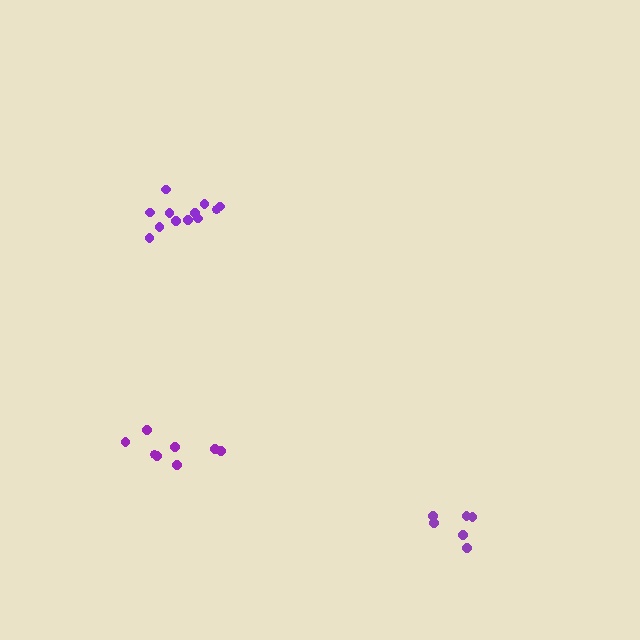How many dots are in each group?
Group 1: 6 dots, Group 2: 12 dots, Group 3: 8 dots (26 total).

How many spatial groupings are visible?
There are 3 spatial groupings.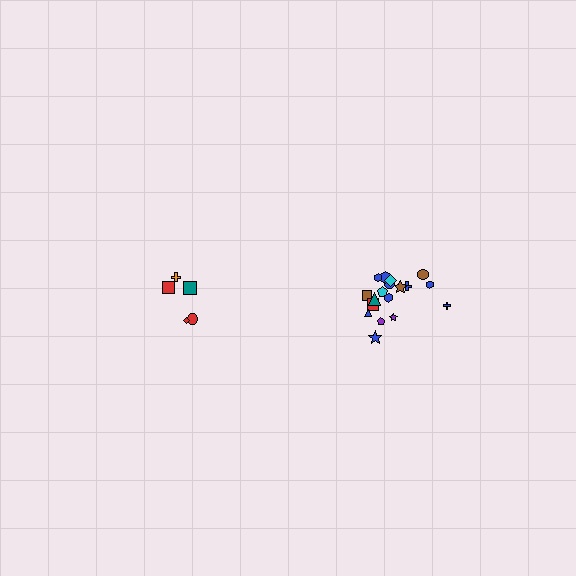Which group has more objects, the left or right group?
The right group.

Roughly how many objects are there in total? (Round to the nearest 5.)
Roughly 25 objects in total.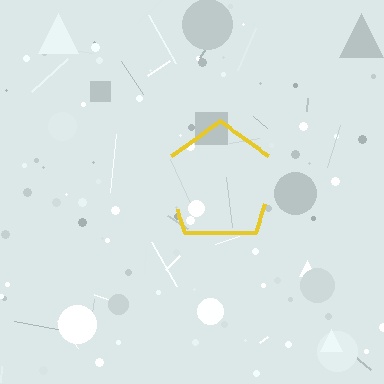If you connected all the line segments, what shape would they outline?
They would outline a pentagon.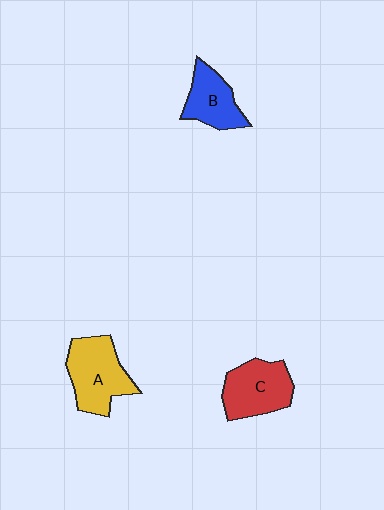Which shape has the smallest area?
Shape B (blue).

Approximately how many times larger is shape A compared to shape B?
Approximately 1.4 times.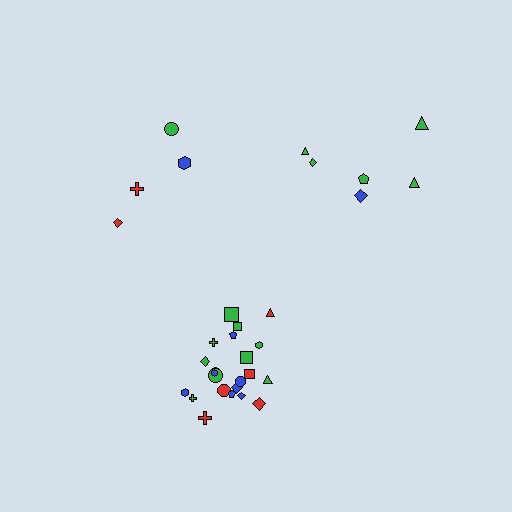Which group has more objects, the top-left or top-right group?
The top-right group.